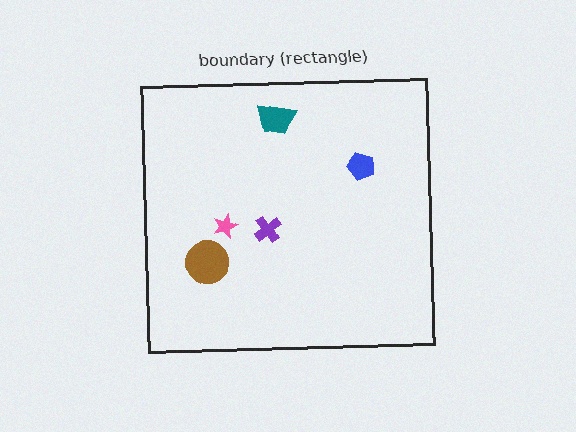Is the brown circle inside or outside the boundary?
Inside.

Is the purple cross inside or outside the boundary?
Inside.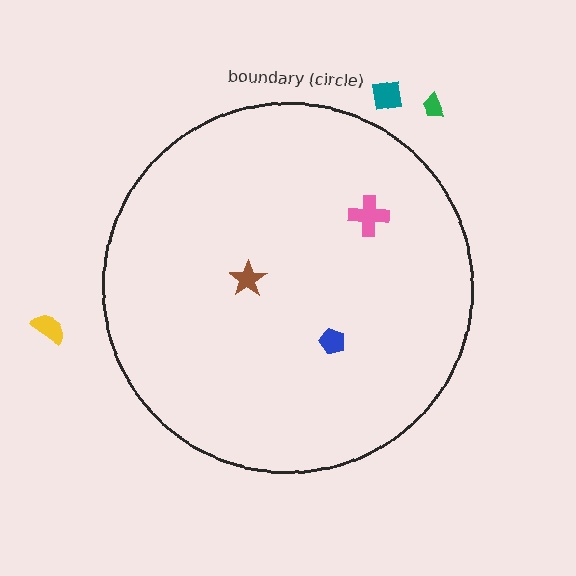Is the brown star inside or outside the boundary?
Inside.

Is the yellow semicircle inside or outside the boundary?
Outside.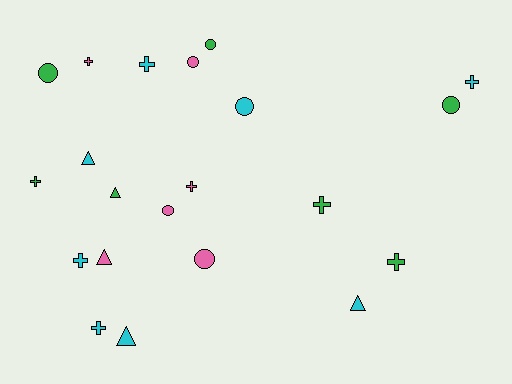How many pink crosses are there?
There are 2 pink crosses.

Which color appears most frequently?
Cyan, with 8 objects.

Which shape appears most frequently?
Cross, with 9 objects.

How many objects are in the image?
There are 21 objects.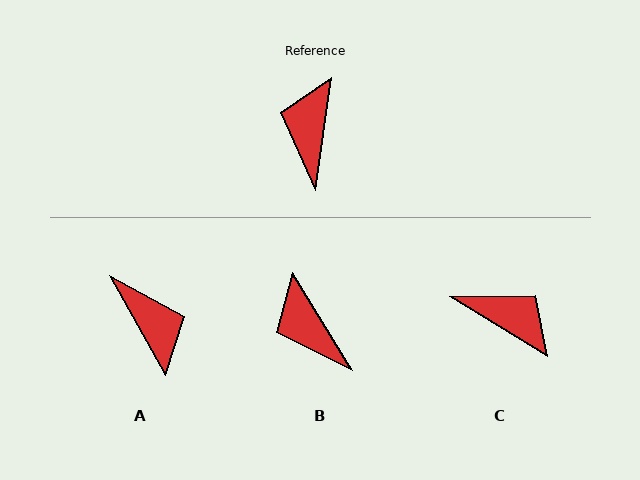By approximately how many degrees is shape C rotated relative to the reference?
Approximately 113 degrees clockwise.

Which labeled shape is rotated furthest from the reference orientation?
A, about 143 degrees away.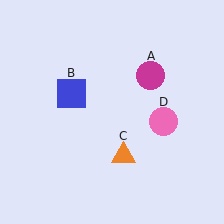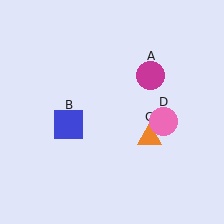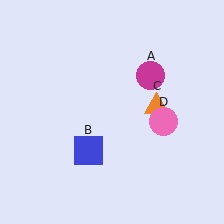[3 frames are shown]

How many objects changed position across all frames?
2 objects changed position: blue square (object B), orange triangle (object C).